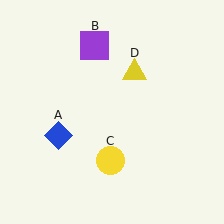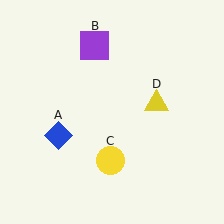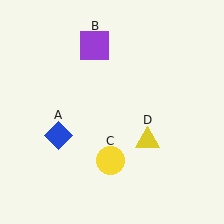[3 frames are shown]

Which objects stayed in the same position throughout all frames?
Blue diamond (object A) and purple square (object B) and yellow circle (object C) remained stationary.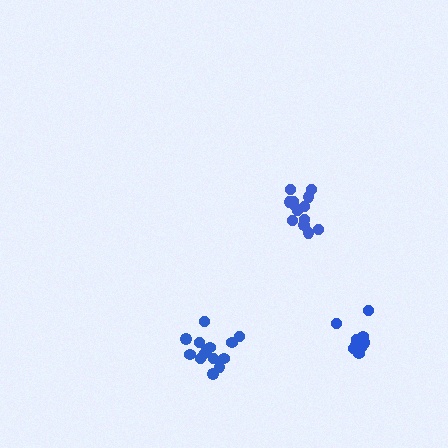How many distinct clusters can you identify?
There are 3 distinct clusters.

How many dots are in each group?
Group 1: 13 dots, Group 2: 14 dots, Group 3: 12 dots (39 total).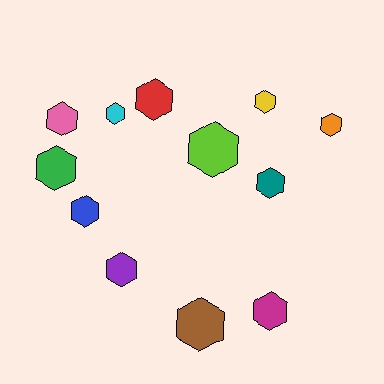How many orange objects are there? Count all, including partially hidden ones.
There is 1 orange object.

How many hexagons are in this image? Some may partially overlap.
There are 12 hexagons.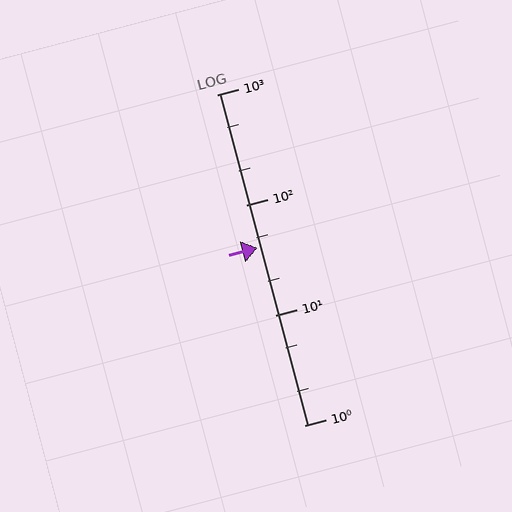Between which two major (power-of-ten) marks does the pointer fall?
The pointer is between 10 and 100.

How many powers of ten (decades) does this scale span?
The scale spans 3 decades, from 1 to 1000.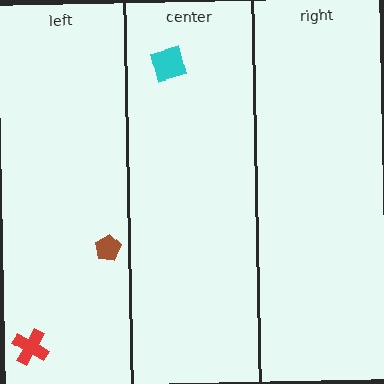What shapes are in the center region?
The cyan square.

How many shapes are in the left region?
2.